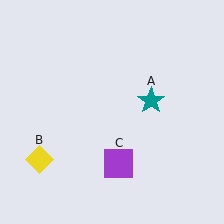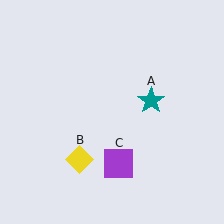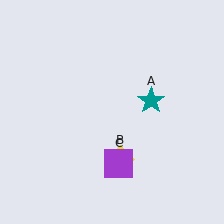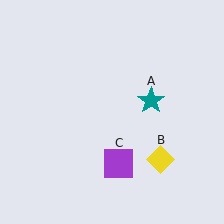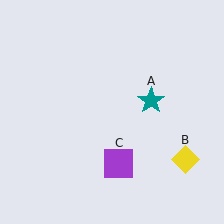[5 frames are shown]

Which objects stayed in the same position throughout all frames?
Teal star (object A) and purple square (object C) remained stationary.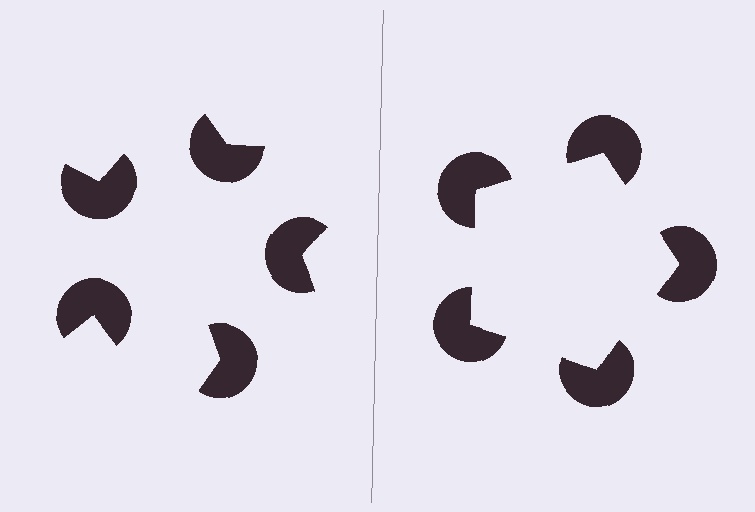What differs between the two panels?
The pac-man discs are positioned identically on both sides; only the wedge orientations differ. On the right they align to a pentagon; on the left they are misaligned.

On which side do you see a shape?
An illusory pentagon appears on the right side. On the left side the wedge cuts are rotated, so no coherent shape forms.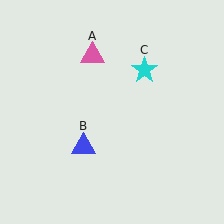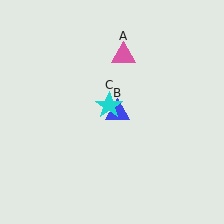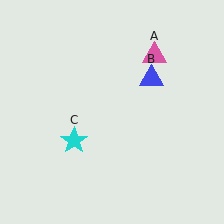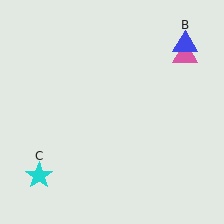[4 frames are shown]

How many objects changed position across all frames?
3 objects changed position: pink triangle (object A), blue triangle (object B), cyan star (object C).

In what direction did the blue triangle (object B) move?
The blue triangle (object B) moved up and to the right.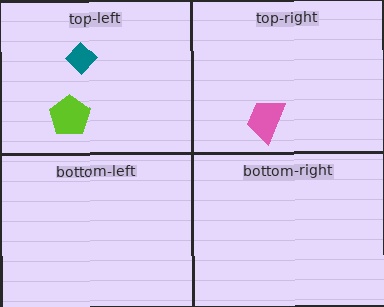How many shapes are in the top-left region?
2.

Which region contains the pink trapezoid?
The top-right region.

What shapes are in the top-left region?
The lime pentagon, the teal diamond.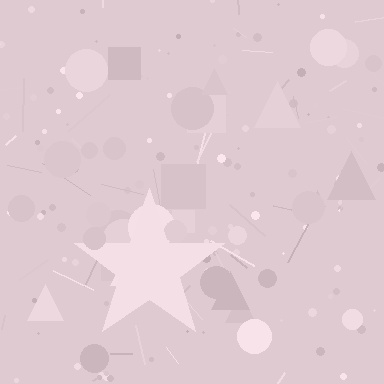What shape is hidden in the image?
A star is hidden in the image.